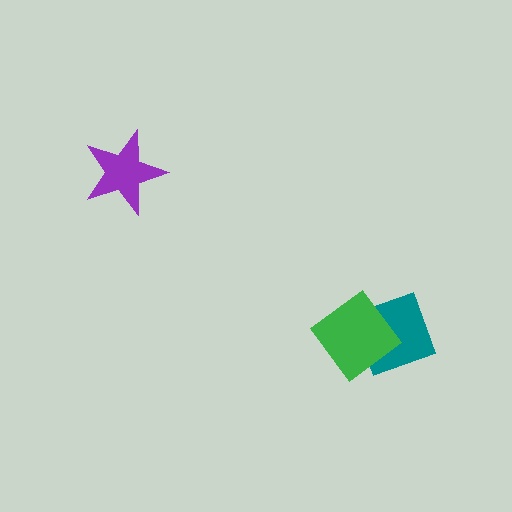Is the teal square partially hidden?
Yes, it is partially covered by another shape.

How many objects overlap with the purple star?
0 objects overlap with the purple star.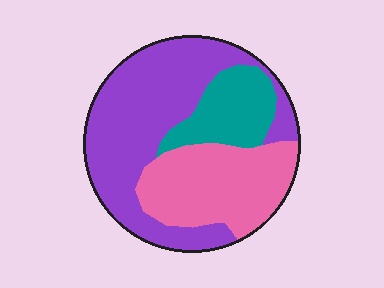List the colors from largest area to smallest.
From largest to smallest: purple, pink, teal.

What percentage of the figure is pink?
Pink covers around 30% of the figure.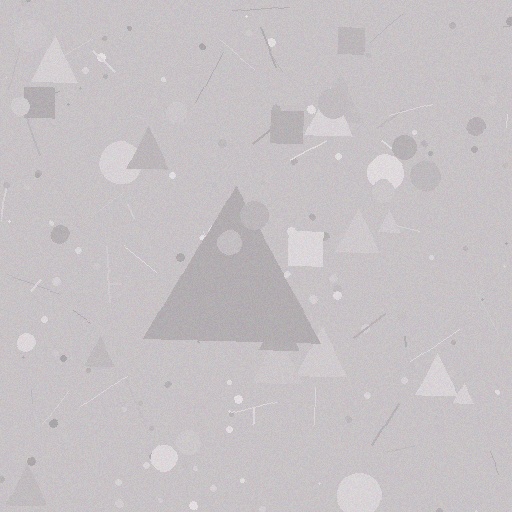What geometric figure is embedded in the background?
A triangle is embedded in the background.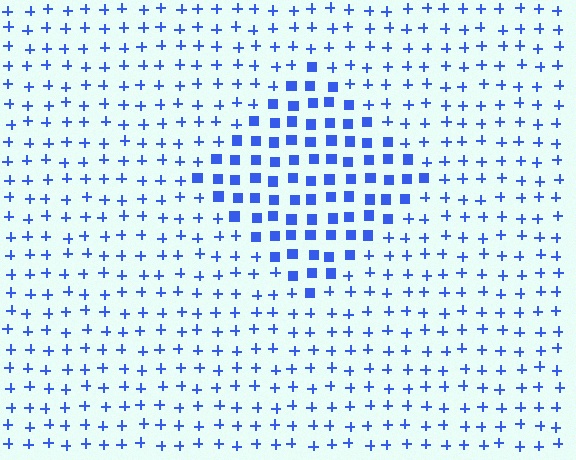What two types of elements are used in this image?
The image uses squares inside the diamond region and plus signs outside it.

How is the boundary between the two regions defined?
The boundary is defined by a change in element shape: squares inside vs. plus signs outside. All elements share the same color and spacing.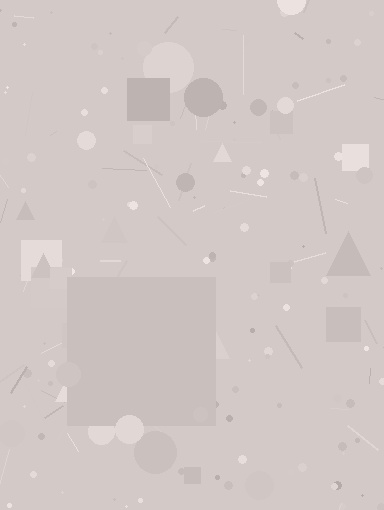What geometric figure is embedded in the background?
A square is embedded in the background.